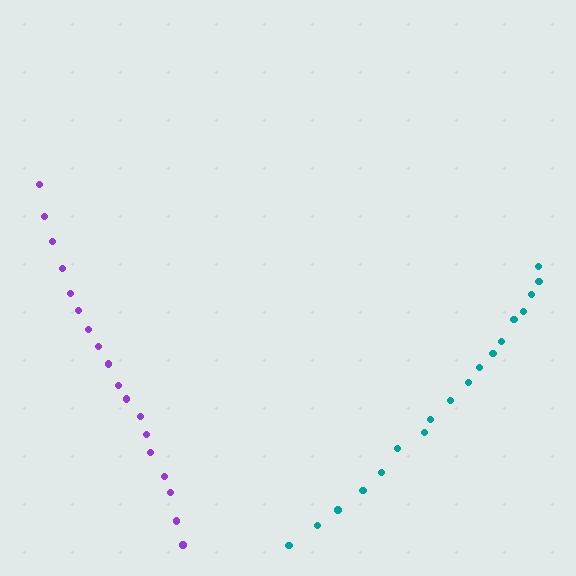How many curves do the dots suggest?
There are 2 distinct paths.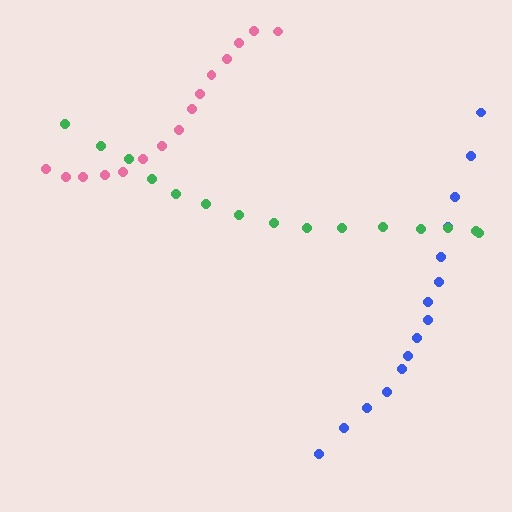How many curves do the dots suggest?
There are 3 distinct paths.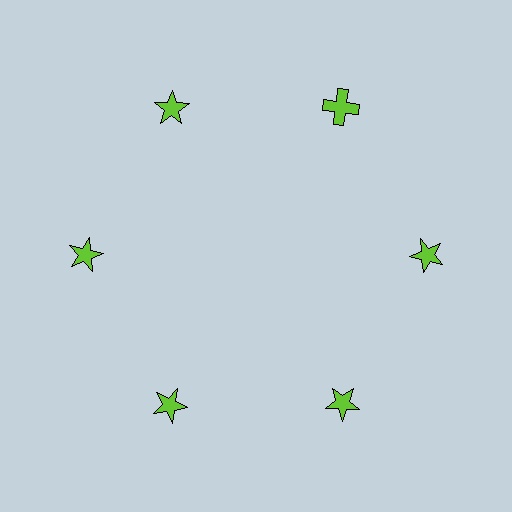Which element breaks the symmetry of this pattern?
The lime cross at roughly the 1 o'clock position breaks the symmetry. All other shapes are lime stars.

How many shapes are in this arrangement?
There are 6 shapes arranged in a ring pattern.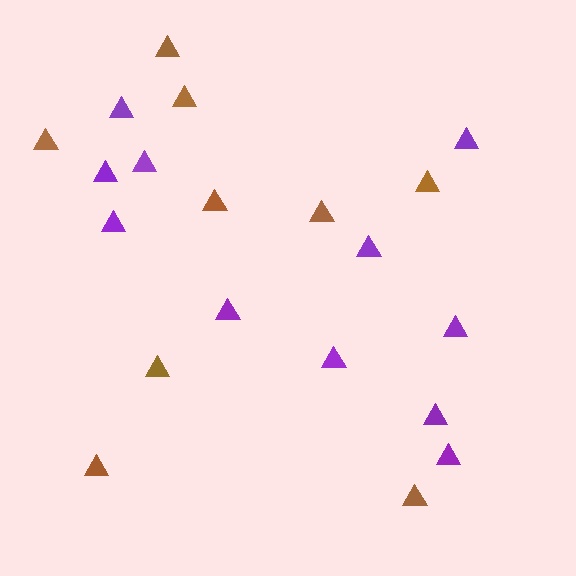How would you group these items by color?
There are 2 groups: one group of purple triangles (11) and one group of brown triangles (9).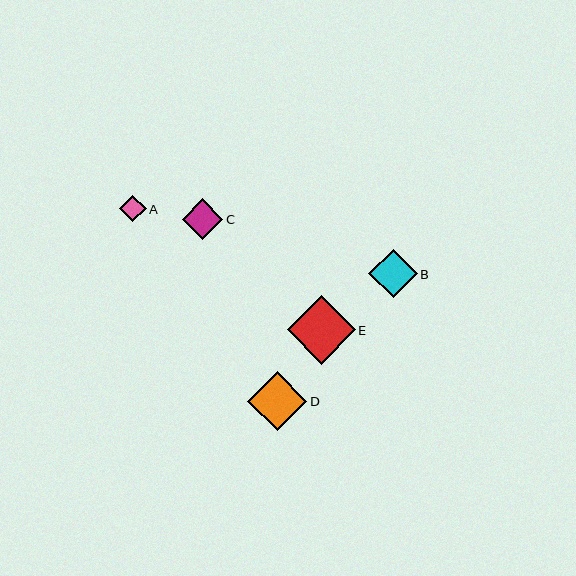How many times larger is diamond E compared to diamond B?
Diamond E is approximately 1.4 times the size of diamond B.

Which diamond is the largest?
Diamond E is the largest with a size of approximately 68 pixels.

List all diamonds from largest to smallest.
From largest to smallest: E, D, B, C, A.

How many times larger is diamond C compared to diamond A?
Diamond C is approximately 1.5 times the size of diamond A.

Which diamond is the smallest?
Diamond A is the smallest with a size of approximately 26 pixels.